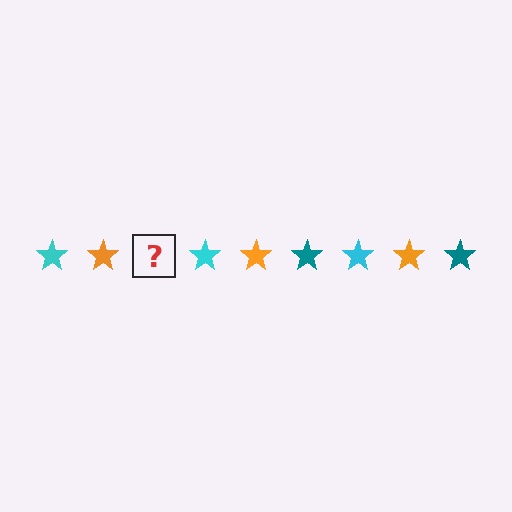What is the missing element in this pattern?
The missing element is a teal star.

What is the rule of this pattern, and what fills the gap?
The rule is that the pattern cycles through cyan, orange, teal stars. The gap should be filled with a teal star.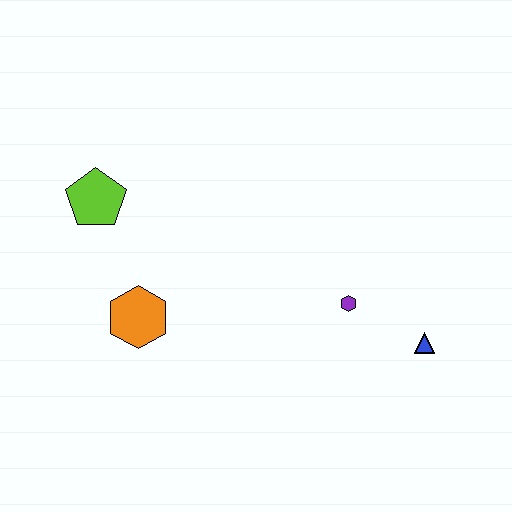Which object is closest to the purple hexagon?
The blue triangle is closest to the purple hexagon.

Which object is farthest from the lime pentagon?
The blue triangle is farthest from the lime pentagon.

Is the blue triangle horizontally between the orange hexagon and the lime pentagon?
No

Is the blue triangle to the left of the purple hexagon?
No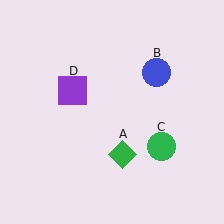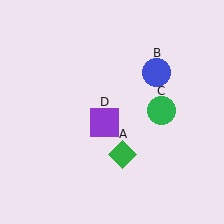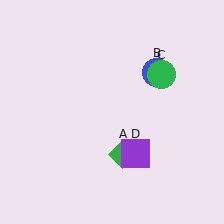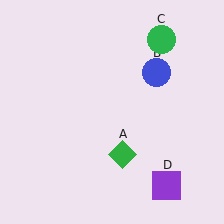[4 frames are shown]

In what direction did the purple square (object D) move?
The purple square (object D) moved down and to the right.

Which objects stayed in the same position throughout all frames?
Green diamond (object A) and blue circle (object B) remained stationary.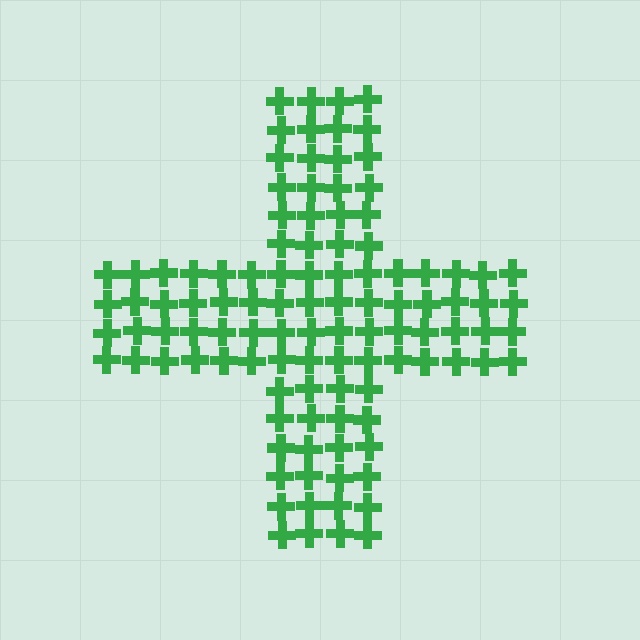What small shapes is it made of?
It is made of small crosses.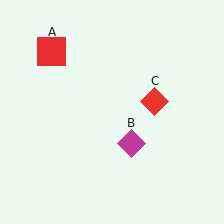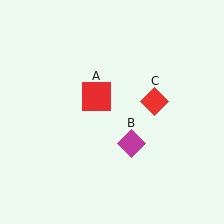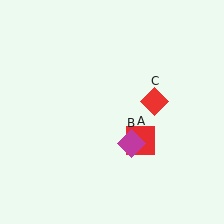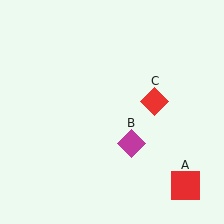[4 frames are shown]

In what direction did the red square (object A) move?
The red square (object A) moved down and to the right.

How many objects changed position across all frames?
1 object changed position: red square (object A).